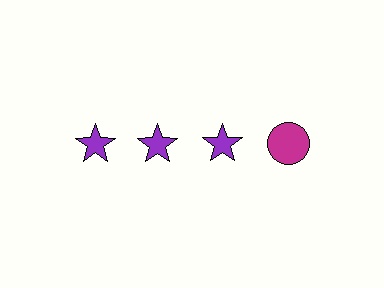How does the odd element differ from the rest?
It differs in both color (magenta instead of purple) and shape (circle instead of star).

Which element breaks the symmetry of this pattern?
The magenta circle in the top row, second from right column breaks the symmetry. All other shapes are purple stars.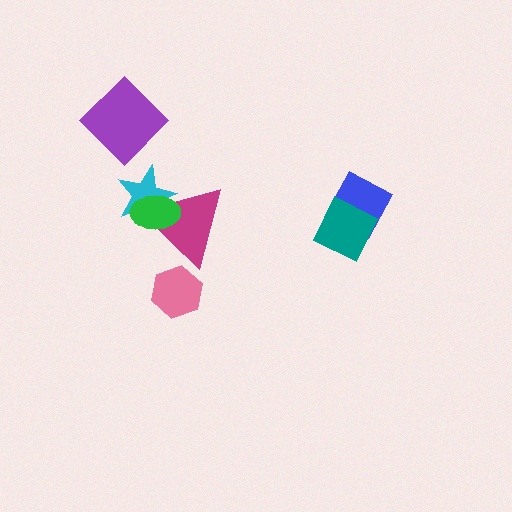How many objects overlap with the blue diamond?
1 object overlaps with the blue diamond.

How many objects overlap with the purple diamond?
0 objects overlap with the purple diamond.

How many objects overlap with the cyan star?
2 objects overlap with the cyan star.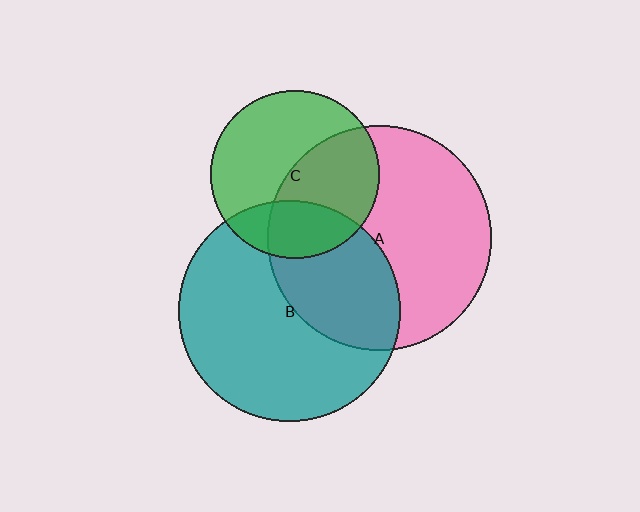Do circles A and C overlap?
Yes.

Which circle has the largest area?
Circle A (pink).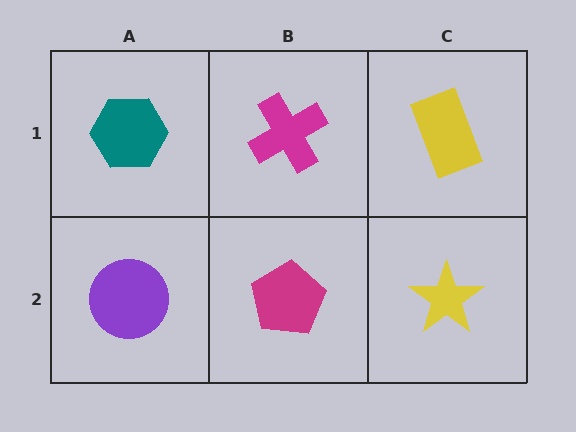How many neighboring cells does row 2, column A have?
2.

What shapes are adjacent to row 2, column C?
A yellow rectangle (row 1, column C), a magenta pentagon (row 2, column B).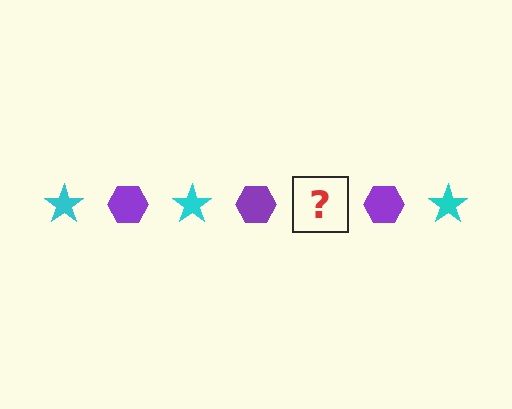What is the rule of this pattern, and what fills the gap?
The rule is that the pattern alternates between cyan star and purple hexagon. The gap should be filled with a cyan star.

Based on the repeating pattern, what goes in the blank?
The blank should be a cyan star.